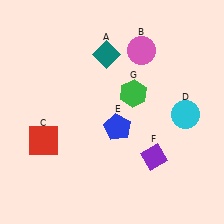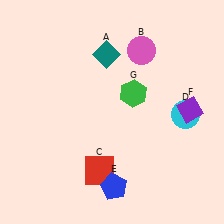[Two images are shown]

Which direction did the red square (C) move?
The red square (C) moved right.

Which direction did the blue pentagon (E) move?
The blue pentagon (E) moved down.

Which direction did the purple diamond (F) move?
The purple diamond (F) moved up.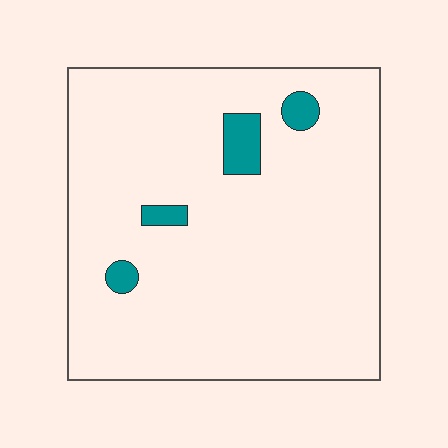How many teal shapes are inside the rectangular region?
4.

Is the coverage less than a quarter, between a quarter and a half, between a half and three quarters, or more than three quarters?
Less than a quarter.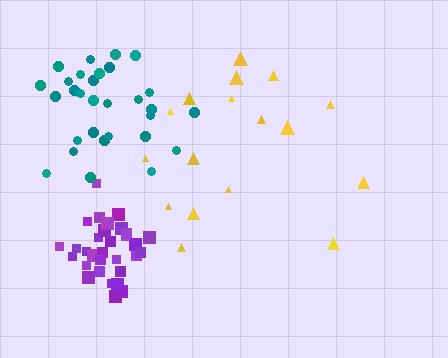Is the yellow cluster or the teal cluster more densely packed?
Teal.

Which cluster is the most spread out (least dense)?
Yellow.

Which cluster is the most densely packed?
Purple.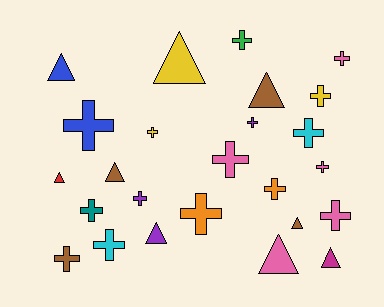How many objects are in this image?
There are 25 objects.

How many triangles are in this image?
There are 9 triangles.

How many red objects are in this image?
There is 1 red object.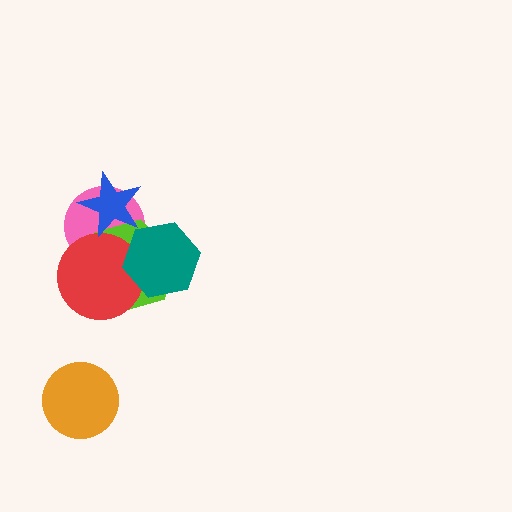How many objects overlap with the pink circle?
4 objects overlap with the pink circle.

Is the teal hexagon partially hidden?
No, no other shape covers it.